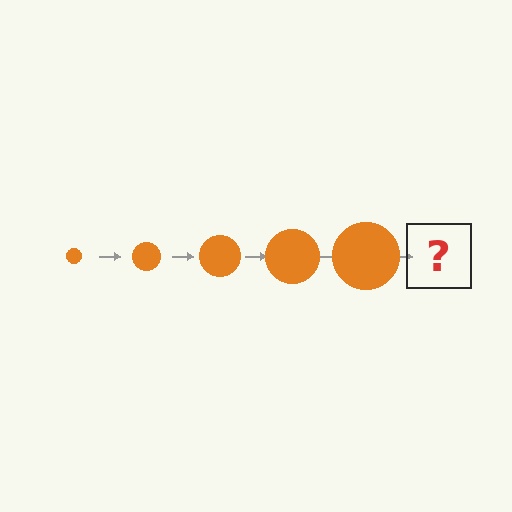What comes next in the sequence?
The next element should be an orange circle, larger than the previous one.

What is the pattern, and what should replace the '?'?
The pattern is that the circle gets progressively larger each step. The '?' should be an orange circle, larger than the previous one.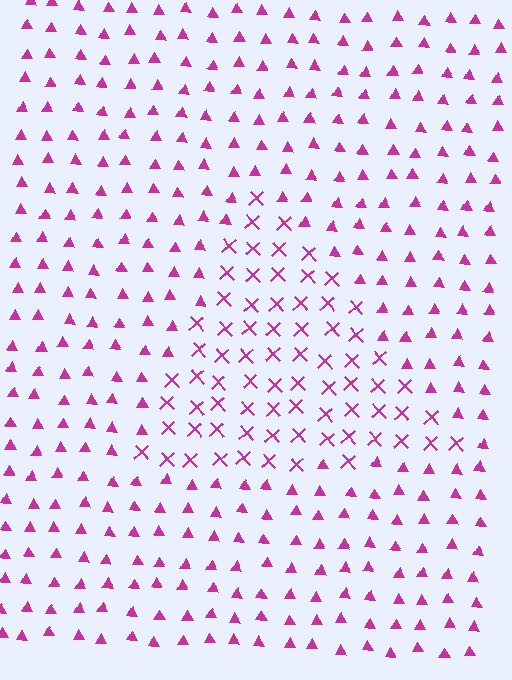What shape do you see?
I see a triangle.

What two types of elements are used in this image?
The image uses X marks inside the triangle region and triangles outside it.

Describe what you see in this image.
The image is filled with small magenta elements arranged in a uniform grid. A triangle-shaped region contains X marks, while the surrounding area contains triangles. The boundary is defined purely by the change in element shape.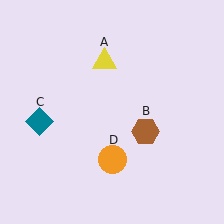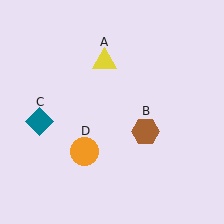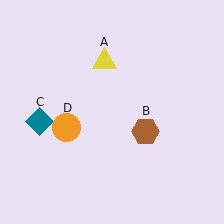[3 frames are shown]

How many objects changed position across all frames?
1 object changed position: orange circle (object D).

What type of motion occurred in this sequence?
The orange circle (object D) rotated clockwise around the center of the scene.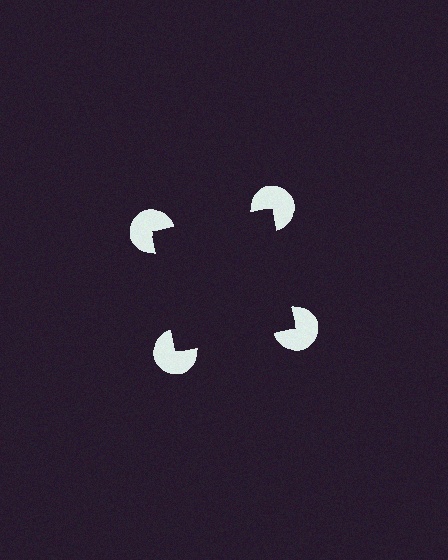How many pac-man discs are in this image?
There are 4 — one at each vertex of the illusory square.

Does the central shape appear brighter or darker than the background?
It typically appears slightly darker than the background, even though no actual brightness change is drawn.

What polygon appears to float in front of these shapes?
An illusory square — its edges are inferred from the aligned wedge cuts in the pac-man discs, not physically drawn.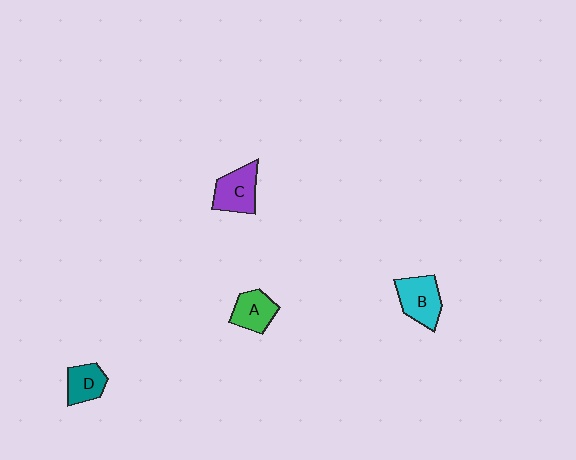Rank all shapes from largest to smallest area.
From largest to smallest: B (cyan), C (purple), A (green), D (teal).